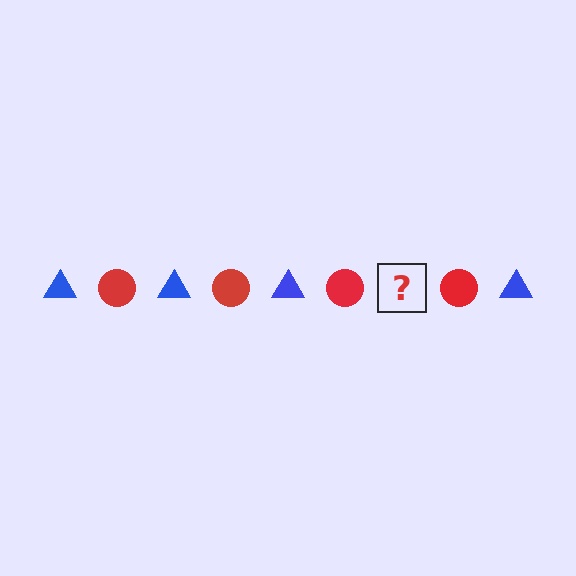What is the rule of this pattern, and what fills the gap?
The rule is that the pattern alternates between blue triangle and red circle. The gap should be filled with a blue triangle.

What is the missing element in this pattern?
The missing element is a blue triangle.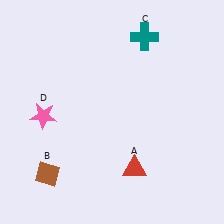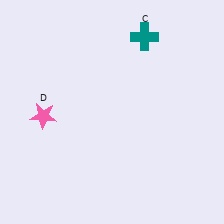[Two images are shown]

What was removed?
The brown diamond (B), the red triangle (A) were removed in Image 2.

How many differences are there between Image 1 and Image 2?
There are 2 differences between the two images.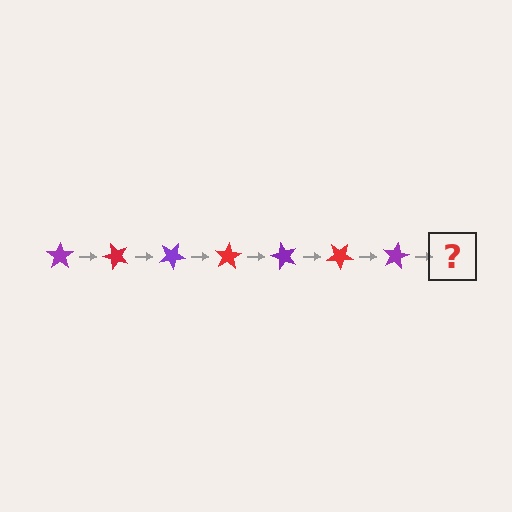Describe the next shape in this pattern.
It should be a red star, rotated 350 degrees from the start.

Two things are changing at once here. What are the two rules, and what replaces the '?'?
The two rules are that it rotates 50 degrees each step and the color cycles through purple and red. The '?' should be a red star, rotated 350 degrees from the start.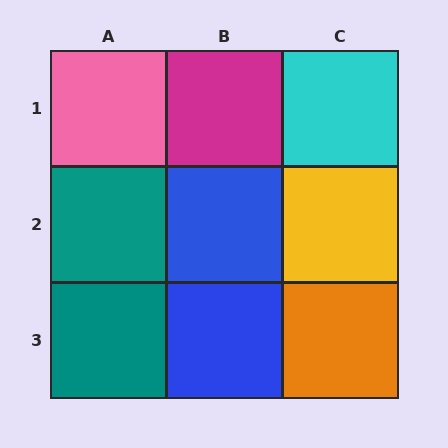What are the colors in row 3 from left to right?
Teal, blue, orange.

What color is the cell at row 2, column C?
Yellow.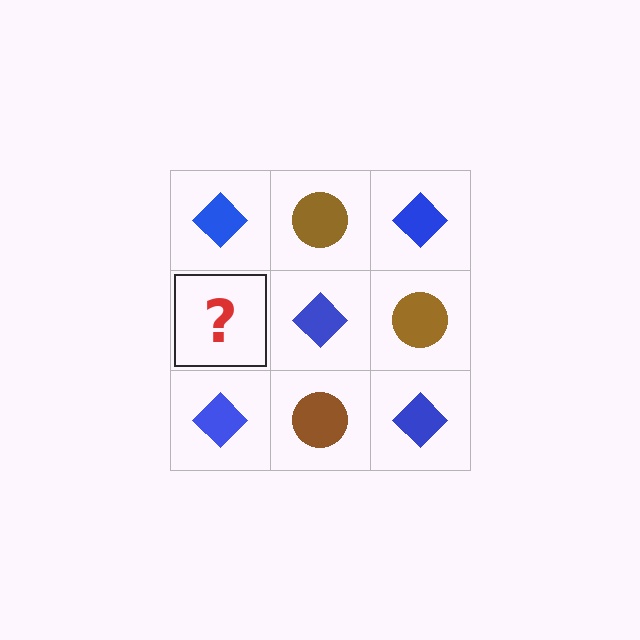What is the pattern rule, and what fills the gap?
The rule is that it alternates blue diamond and brown circle in a checkerboard pattern. The gap should be filled with a brown circle.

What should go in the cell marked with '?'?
The missing cell should contain a brown circle.